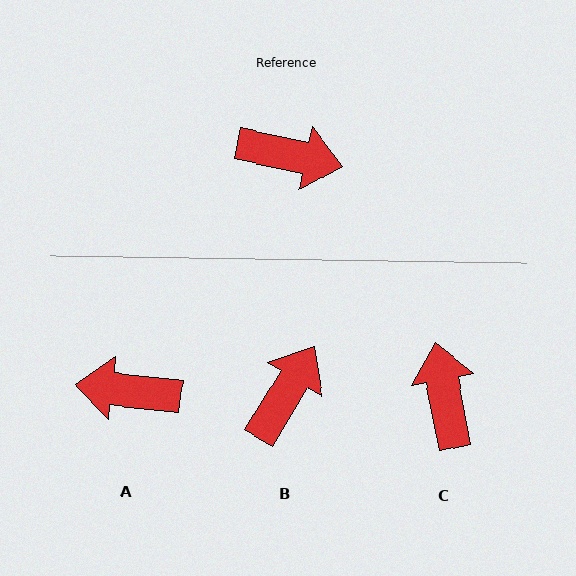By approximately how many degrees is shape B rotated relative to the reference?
Approximately 71 degrees counter-clockwise.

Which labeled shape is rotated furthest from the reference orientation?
A, about 174 degrees away.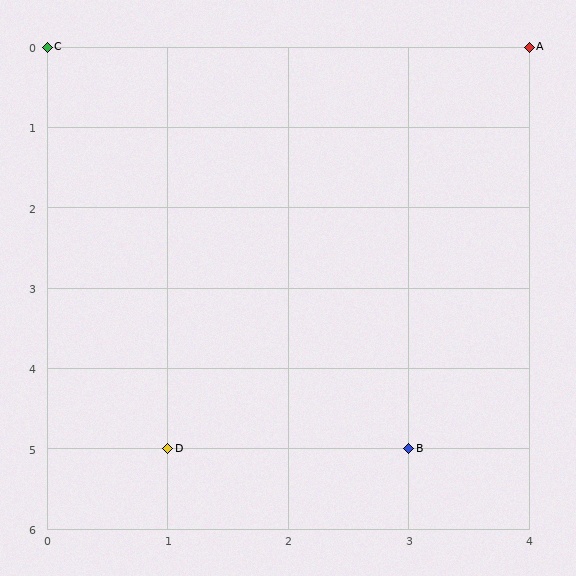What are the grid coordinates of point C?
Point C is at grid coordinates (0, 0).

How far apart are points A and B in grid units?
Points A and B are 1 column and 5 rows apart (about 5.1 grid units diagonally).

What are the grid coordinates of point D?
Point D is at grid coordinates (1, 5).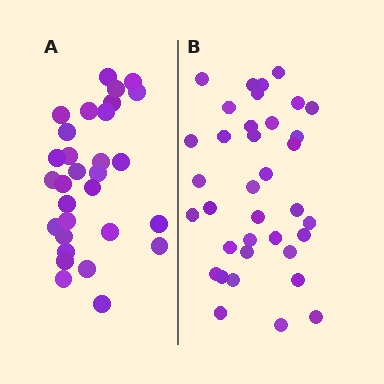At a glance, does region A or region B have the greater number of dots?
Region B (the right region) has more dots.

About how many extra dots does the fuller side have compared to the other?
Region B has about 6 more dots than region A.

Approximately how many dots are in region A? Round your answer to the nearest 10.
About 30 dots.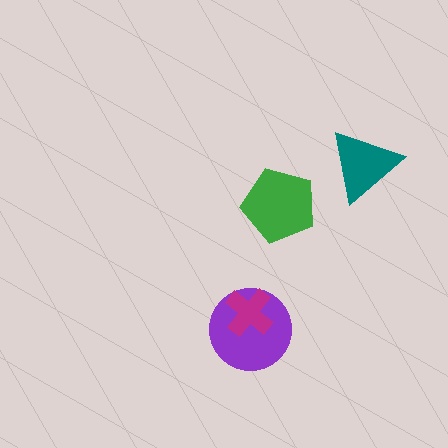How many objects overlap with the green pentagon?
0 objects overlap with the green pentagon.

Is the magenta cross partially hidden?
No, no other shape covers it.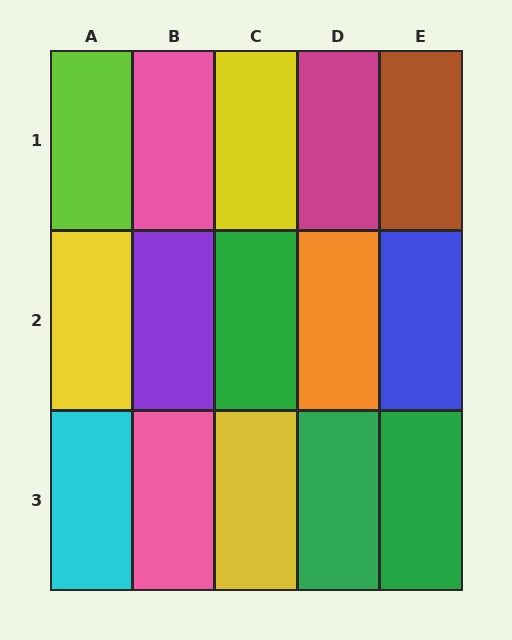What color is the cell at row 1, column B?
Pink.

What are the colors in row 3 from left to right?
Cyan, pink, yellow, green, green.